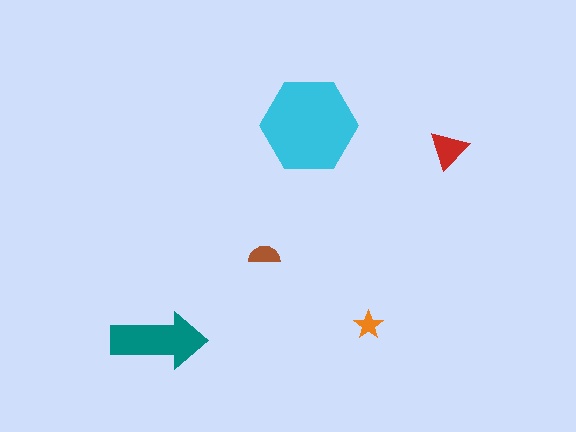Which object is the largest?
The cyan hexagon.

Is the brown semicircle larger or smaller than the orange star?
Larger.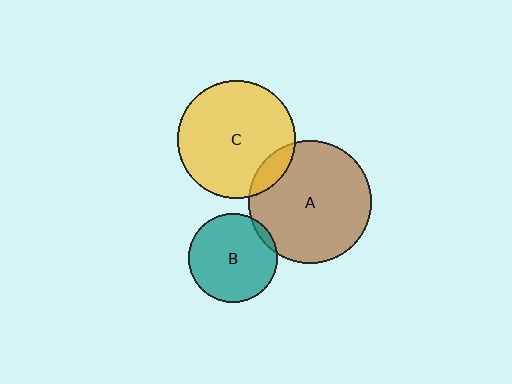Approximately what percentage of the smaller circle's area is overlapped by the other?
Approximately 5%.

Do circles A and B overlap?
Yes.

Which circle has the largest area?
Circle A (brown).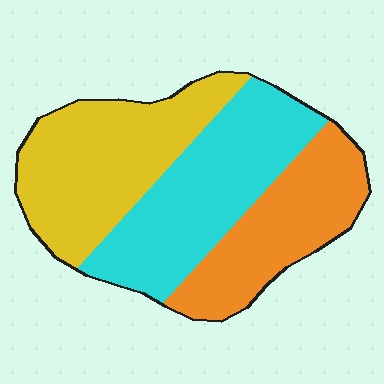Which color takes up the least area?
Orange, at roughly 30%.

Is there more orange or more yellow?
Yellow.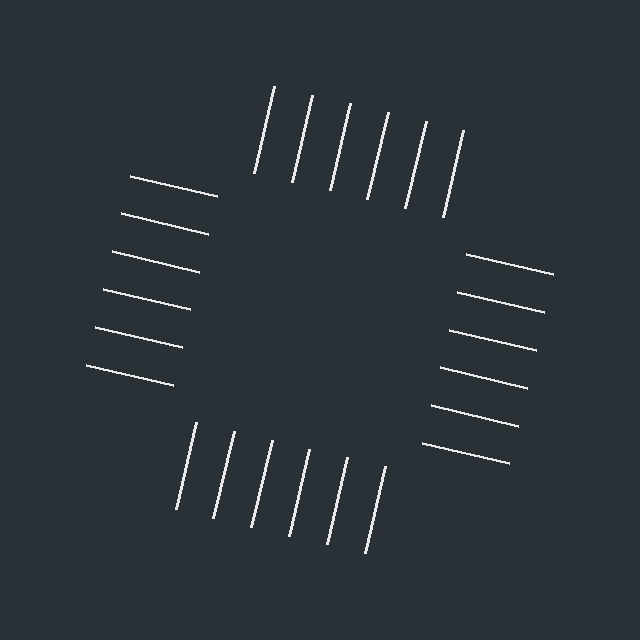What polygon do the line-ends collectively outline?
An illusory square — the line segments terminate on its edges but no continuous stroke is drawn.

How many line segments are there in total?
24 — 6 along each of the 4 edges.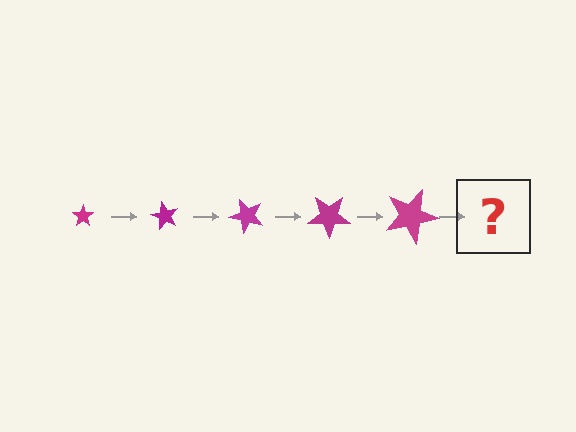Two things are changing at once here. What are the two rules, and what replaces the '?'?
The two rules are that the star grows larger each step and it rotates 60 degrees each step. The '?' should be a star, larger than the previous one and rotated 300 degrees from the start.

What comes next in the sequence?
The next element should be a star, larger than the previous one and rotated 300 degrees from the start.